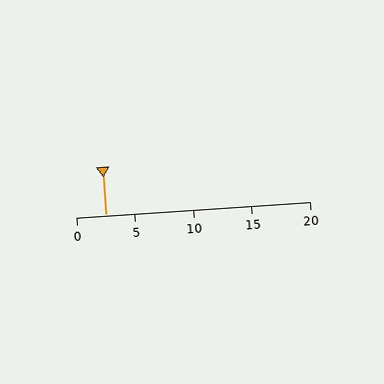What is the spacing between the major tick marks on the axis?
The major ticks are spaced 5 apart.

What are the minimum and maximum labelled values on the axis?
The axis runs from 0 to 20.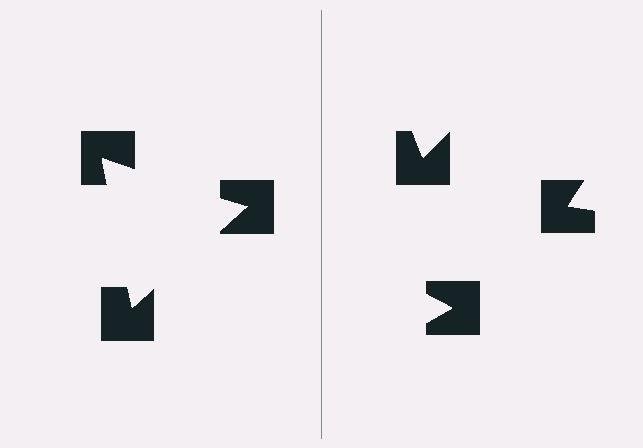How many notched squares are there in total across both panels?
6 — 3 on each side.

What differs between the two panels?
The notched squares are positioned identically on both sides; only the wedge orientations differ. On the left they align to a triangle; on the right they are misaligned.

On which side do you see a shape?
An illusory triangle appears on the left side. On the right side the wedge cuts are rotated, so no coherent shape forms.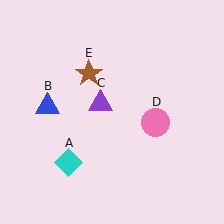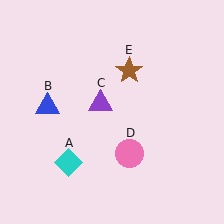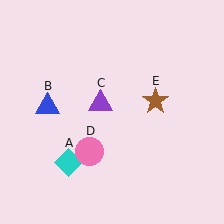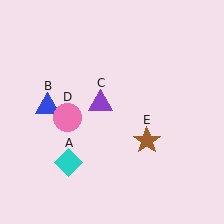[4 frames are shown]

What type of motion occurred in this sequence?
The pink circle (object D), brown star (object E) rotated clockwise around the center of the scene.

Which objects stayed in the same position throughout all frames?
Cyan diamond (object A) and blue triangle (object B) and purple triangle (object C) remained stationary.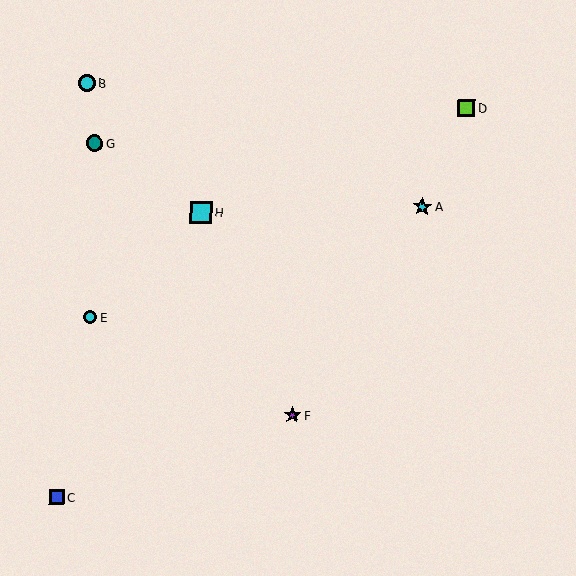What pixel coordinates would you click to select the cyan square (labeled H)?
Click at (201, 212) to select the cyan square H.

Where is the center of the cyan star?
The center of the cyan star is at (422, 207).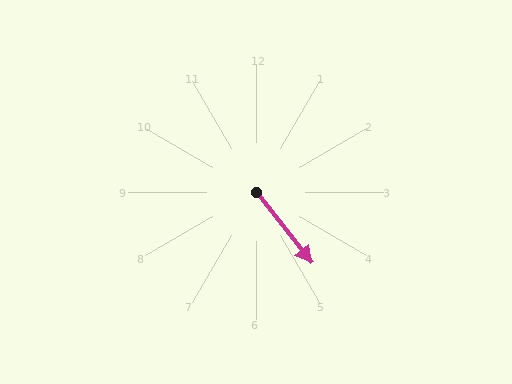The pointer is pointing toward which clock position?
Roughly 5 o'clock.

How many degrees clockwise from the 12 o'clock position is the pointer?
Approximately 142 degrees.